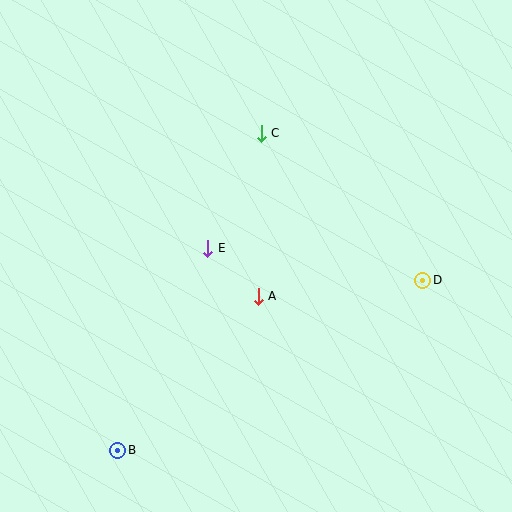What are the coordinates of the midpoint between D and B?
The midpoint between D and B is at (270, 365).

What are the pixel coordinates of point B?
Point B is at (118, 450).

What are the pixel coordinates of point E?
Point E is at (208, 248).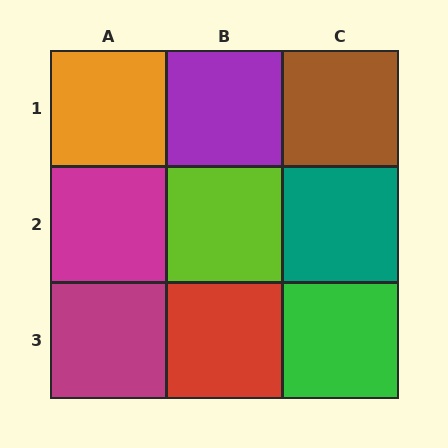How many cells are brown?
1 cell is brown.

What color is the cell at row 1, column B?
Purple.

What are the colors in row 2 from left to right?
Magenta, lime, teal.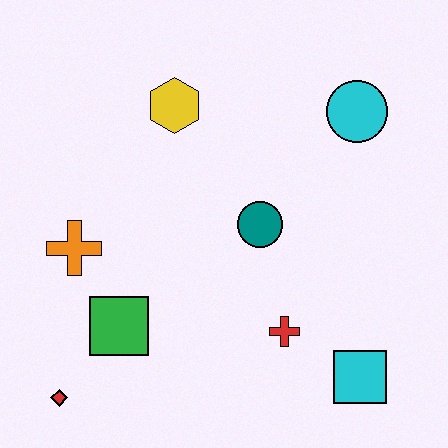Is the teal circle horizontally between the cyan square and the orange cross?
Yes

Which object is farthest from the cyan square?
The yellow hexagon is farthest from the cyan square.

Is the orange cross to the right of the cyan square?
No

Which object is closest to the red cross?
The cyan square is closest to the red cross.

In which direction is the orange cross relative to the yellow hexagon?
The orange cross is below the yellow hexagon.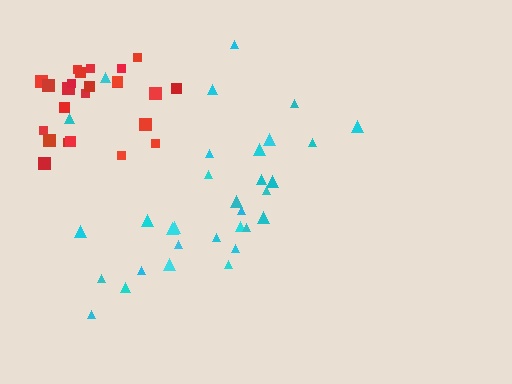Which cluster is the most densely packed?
Red.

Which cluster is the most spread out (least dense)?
Cyan.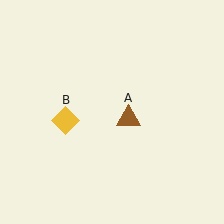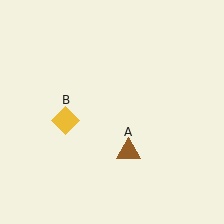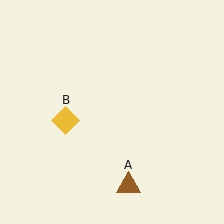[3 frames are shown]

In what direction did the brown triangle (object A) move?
The brown triangle (object A) moved down.